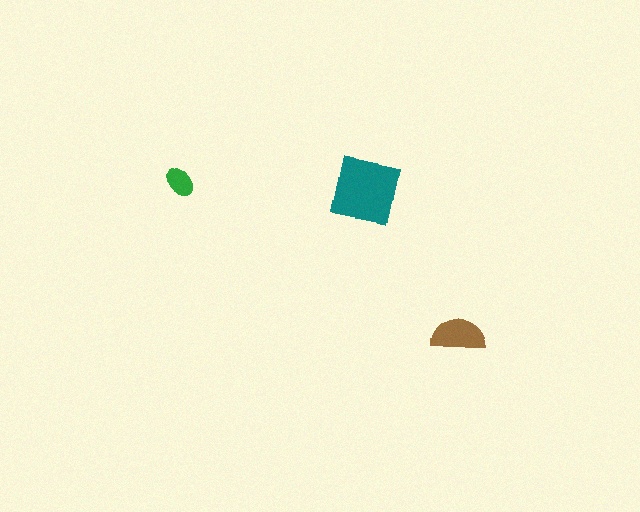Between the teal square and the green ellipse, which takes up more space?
The teal square.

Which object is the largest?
The teal square.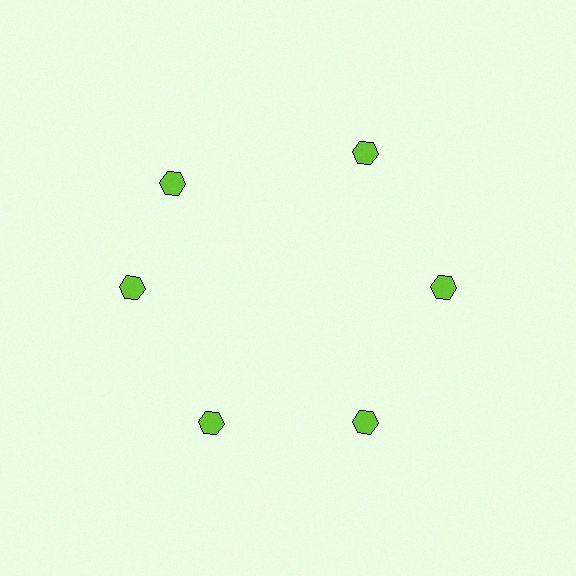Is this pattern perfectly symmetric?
No. The 6 lime hexagons are arranged in a ring, but one element near the 11 o'clock position is rotated out of alignment along the ring, breaking the 6-fold rotational symmetry.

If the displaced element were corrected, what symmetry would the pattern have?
It would have 6-fold rotational symmetry — the pattern would map onto itself every 60 degrees.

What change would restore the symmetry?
The symmetry would be restored by rotating it back into even spacing with its neighbors so that all 6 hexagons sit at equal angles and equal distance from the center.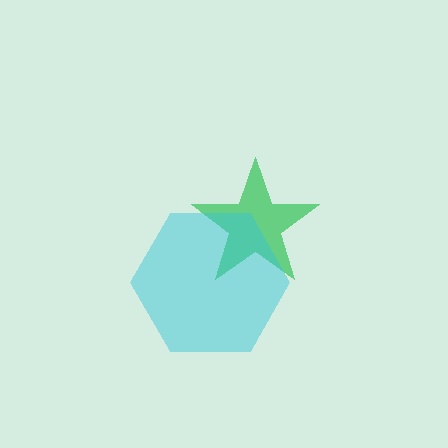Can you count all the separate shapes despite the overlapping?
Yes, there are 2 separate shapes.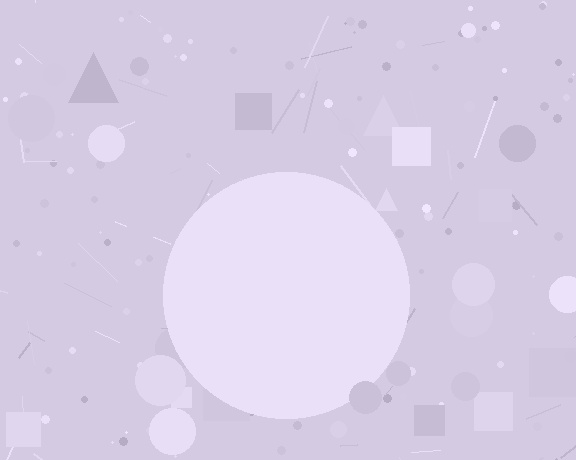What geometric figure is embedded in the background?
A circle is embedded in the background.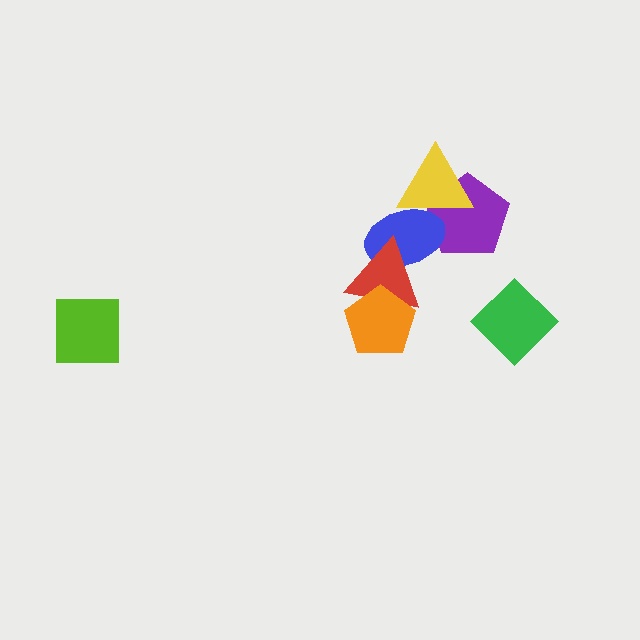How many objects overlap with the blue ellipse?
3 objects overlap with the blue ellipse.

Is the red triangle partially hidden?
Yes, it is partially covered by another shape.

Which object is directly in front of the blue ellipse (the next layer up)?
The red triangle is directly in front of the blue ellipse.